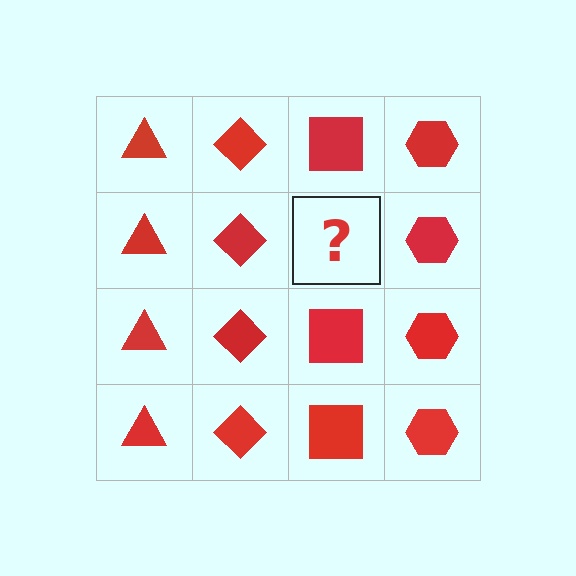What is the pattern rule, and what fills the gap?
The rule is that each column has a consistent shape. The gap should be filled with a red square.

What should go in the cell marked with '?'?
The missing cell should contain a red square.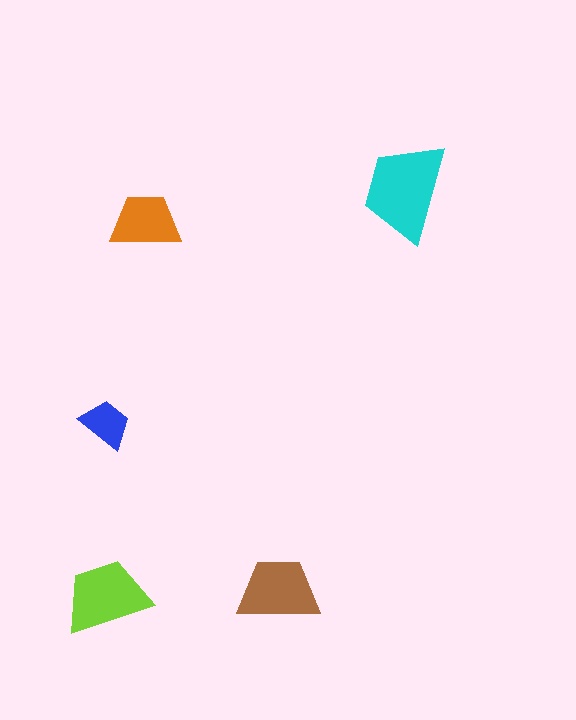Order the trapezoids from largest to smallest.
the cyan one, the lime one, the brown one, the orange one, the blue one.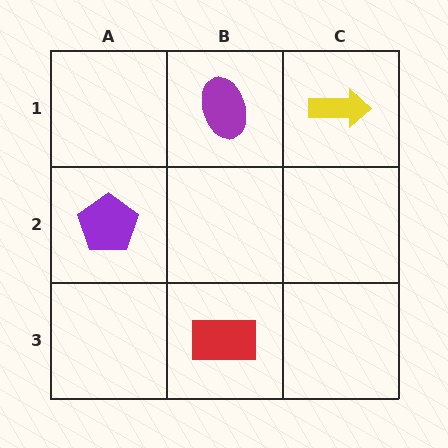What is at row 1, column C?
A yellow arrow.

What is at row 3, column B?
A red rectangle.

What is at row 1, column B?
A purple ellipse.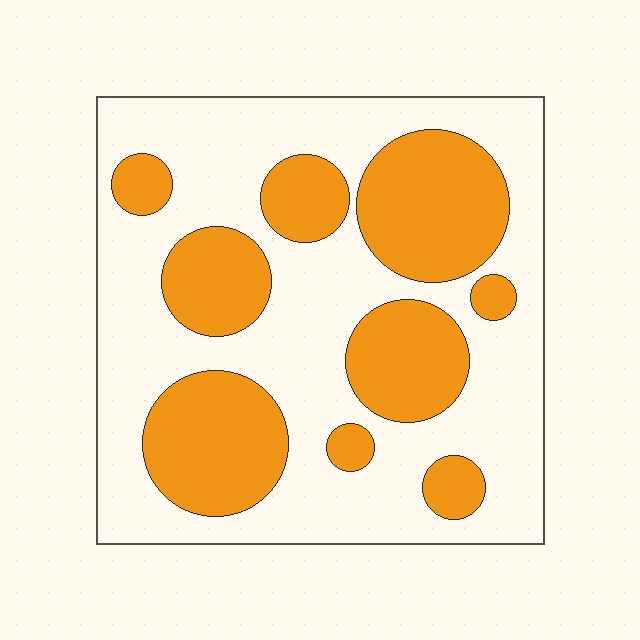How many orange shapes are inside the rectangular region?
9.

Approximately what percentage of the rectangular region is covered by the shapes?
Approximately 35%.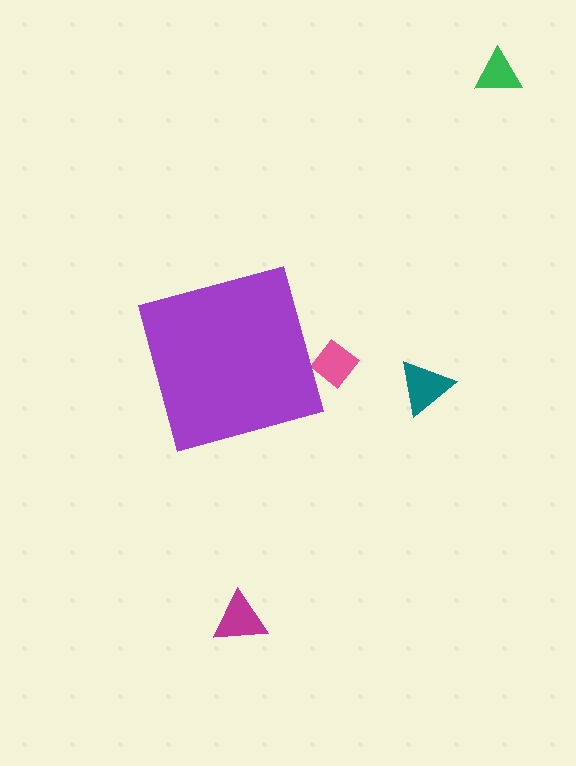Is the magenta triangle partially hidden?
No, the magenta triangle is fully visible.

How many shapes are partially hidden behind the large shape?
1 shape is partially hidden.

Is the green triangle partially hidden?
No, the green triangle is fully visible.